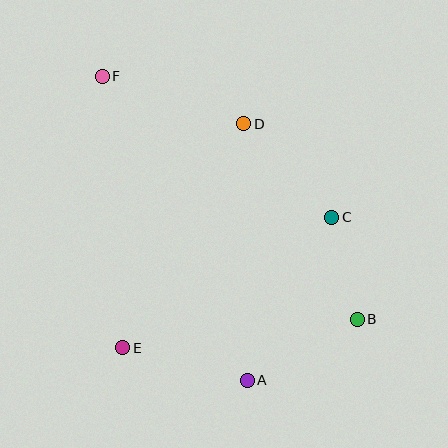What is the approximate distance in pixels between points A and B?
The distance between A and B is approximately 126 pixels.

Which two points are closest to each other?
Points B and C are closest to each other.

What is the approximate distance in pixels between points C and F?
The distance between C and F is approximately 270 pixels.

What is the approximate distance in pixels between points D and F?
The distance between D and F is approximately 149 pixels.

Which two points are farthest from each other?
Points B and F are farthest from each other.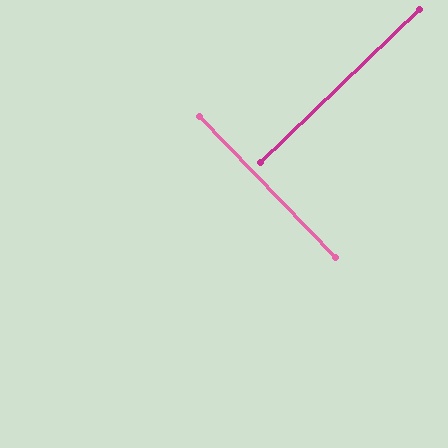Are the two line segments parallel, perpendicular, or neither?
Perpendicular — they meet at approximately 90°.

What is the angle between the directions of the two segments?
Approximately 90 degrees.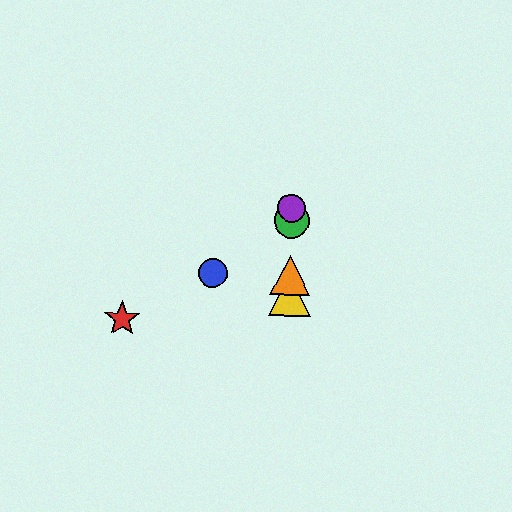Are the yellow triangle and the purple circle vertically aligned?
Yes, both are at x≈290.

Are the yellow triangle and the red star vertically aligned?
No, the yellow triangle is at x≈290 and the red star is at x≈122.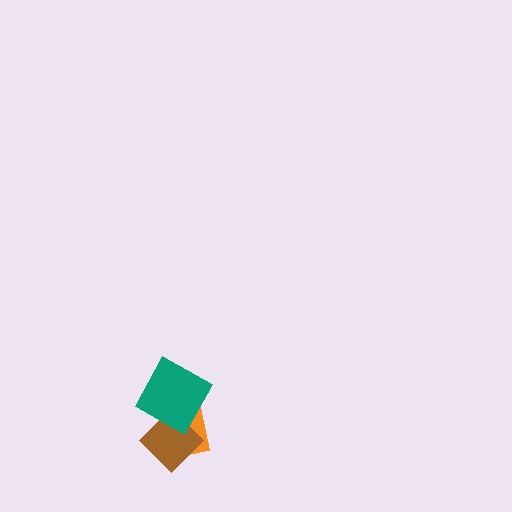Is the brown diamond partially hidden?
Yes, it is partially covered by another shape.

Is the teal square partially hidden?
No, no other shape covers it.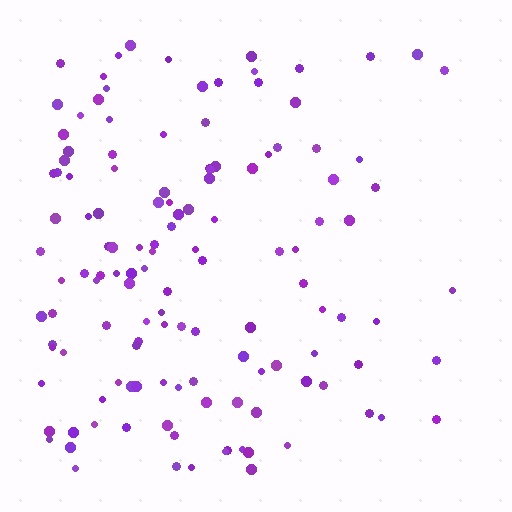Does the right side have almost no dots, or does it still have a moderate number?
Still a moderate number, just noticeably fewer than the left.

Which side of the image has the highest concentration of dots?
The left.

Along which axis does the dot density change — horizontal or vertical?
Horizontal.